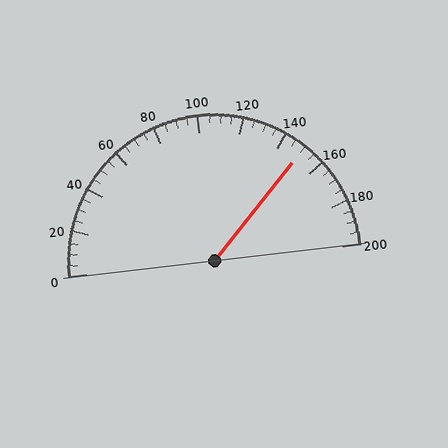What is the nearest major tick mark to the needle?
The nearest major tick mark is 160.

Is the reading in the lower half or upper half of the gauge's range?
The reading is in the upper half of the range (0 to 200).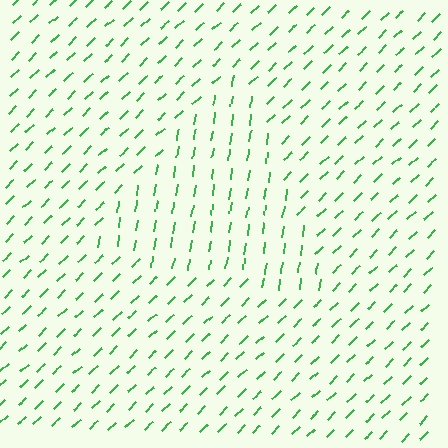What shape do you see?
I see a triangle.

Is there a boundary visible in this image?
Yes, there is a texture boundary formed by a change in line orientation.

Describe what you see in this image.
The image is filled with small green line segments. A triangle region in the image has lines oriented differently from the surrounding lines, creating a visible texture boundary.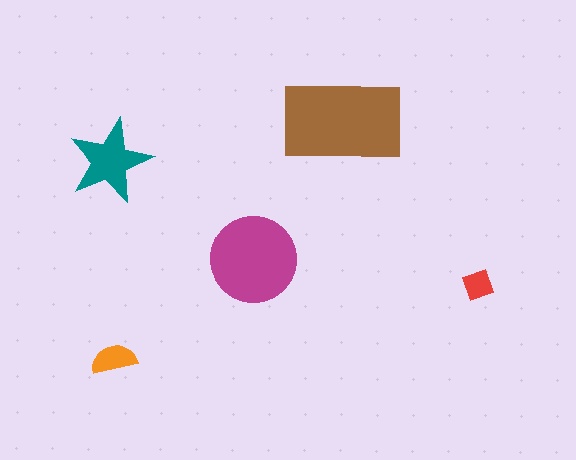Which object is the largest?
The brown rectangle.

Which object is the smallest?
The red diamond.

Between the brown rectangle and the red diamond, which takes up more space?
The brown rectangle.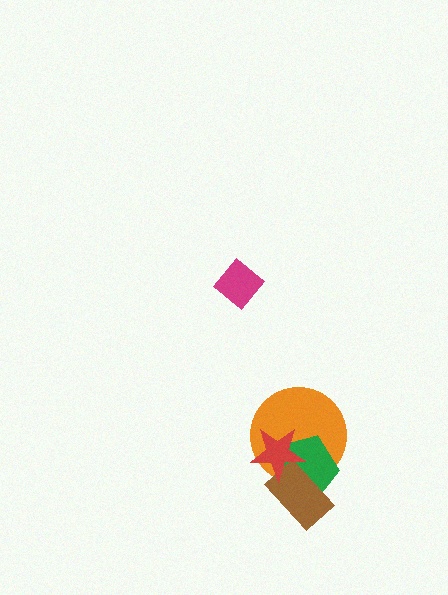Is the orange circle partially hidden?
Yes, it is partially covered by another shape.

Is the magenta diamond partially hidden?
No, no other shape covers it.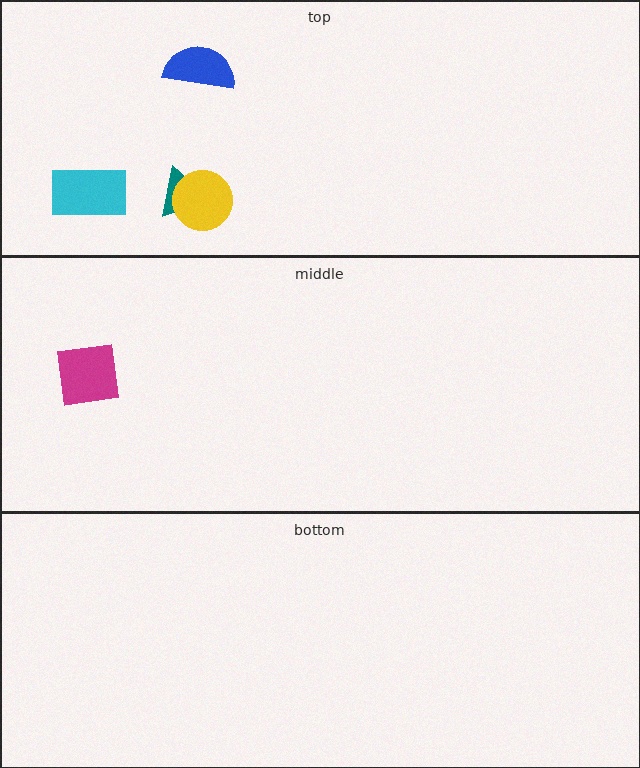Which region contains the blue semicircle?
The top region.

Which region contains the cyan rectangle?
The top region.